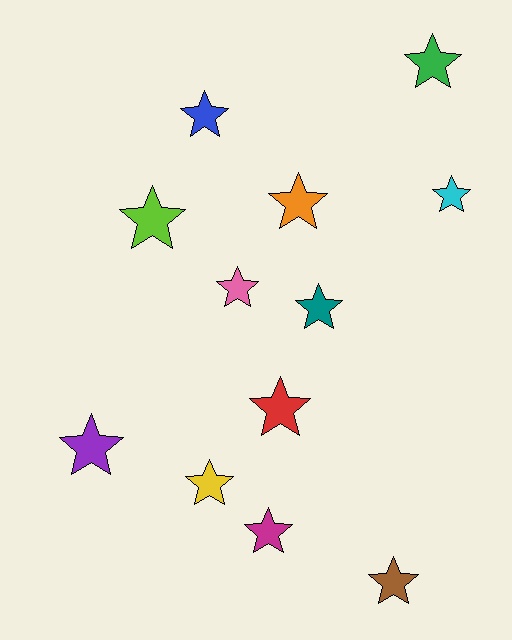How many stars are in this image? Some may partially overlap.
There are 12 stars.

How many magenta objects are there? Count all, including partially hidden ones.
There is 1 magenta object.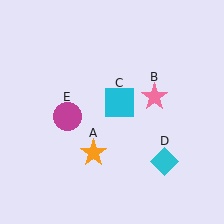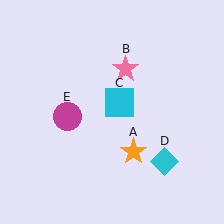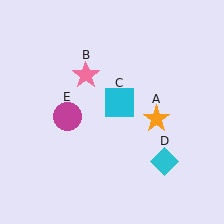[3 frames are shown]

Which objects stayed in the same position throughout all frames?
Cyan square (object C) and cyan diamond (object D) and magenta circle (object E) remained stationary.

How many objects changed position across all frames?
2 objects changed position: orange star (object A), pink star (object B).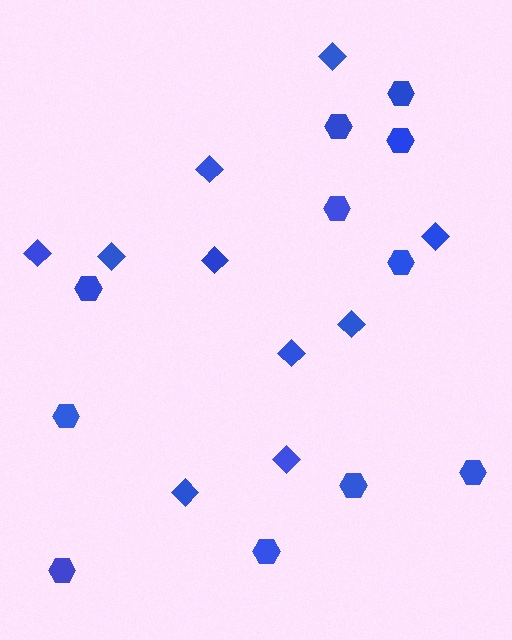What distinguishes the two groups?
There are 2 groups: one group of hexagons (11) and one group of diamonds (10).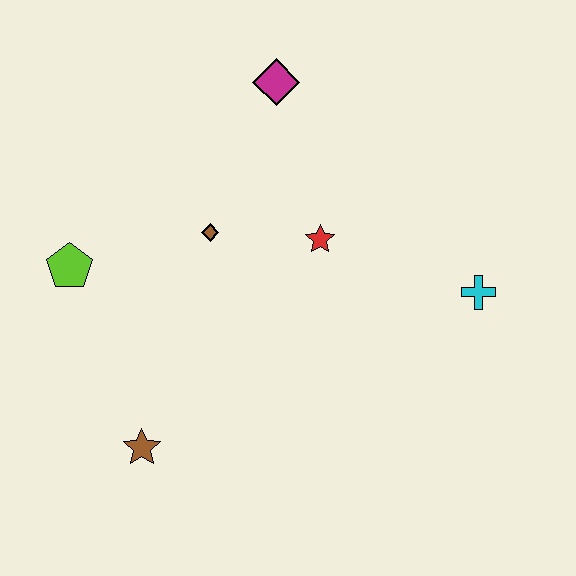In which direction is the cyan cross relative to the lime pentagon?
The cyan cross is to the right of the lime pentagon.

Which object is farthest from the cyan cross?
The lime pentagon is farthest from the cyan cross.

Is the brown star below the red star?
Yes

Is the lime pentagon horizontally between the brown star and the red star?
No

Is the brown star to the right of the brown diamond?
No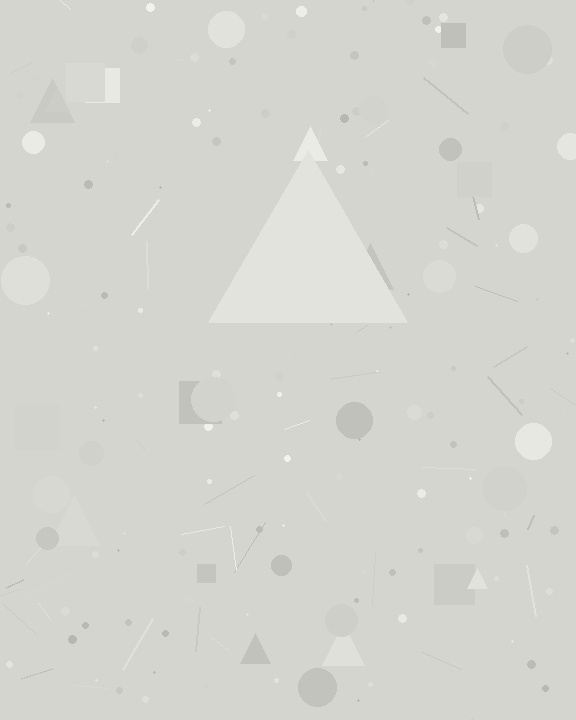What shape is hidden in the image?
A triangle is hidden in the image.